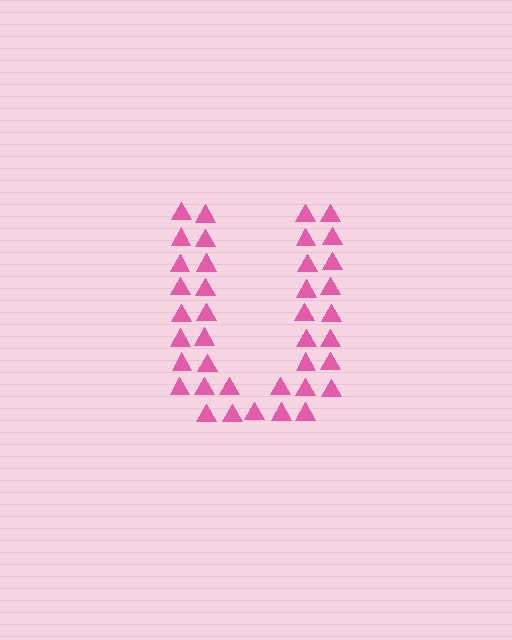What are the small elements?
The small elements are triangles.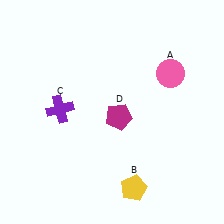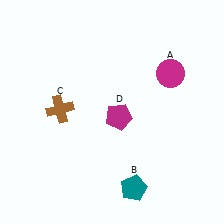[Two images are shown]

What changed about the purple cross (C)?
In Image 1, C is purple. In Image 2, it changed to brown.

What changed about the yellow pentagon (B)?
In Image 1, B is yellow. In Image 2, it changed to teal.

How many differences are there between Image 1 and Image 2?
There are 3 differences between the two images.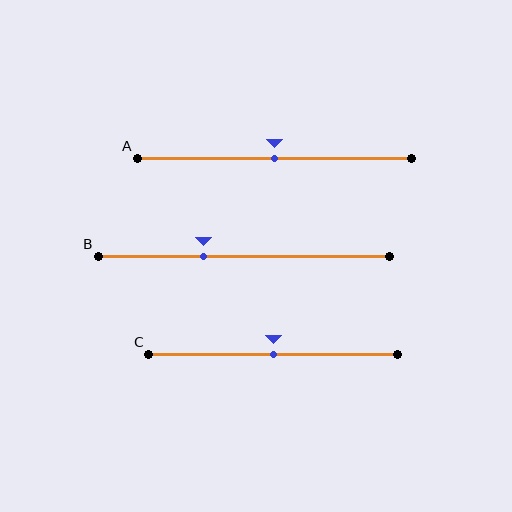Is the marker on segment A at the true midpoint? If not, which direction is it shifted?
Yes, the marker on segment A is at the true midpoint.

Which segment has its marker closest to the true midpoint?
Segment A has its marker closest to the true midpoint.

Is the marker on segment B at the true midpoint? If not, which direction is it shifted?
No, the marker on segment B is shifted to the left by about 14% of the segment length.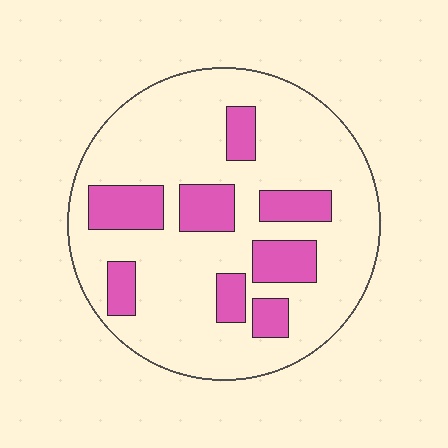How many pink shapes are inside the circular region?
8.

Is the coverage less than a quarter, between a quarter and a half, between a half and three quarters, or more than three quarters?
Less than a quarter.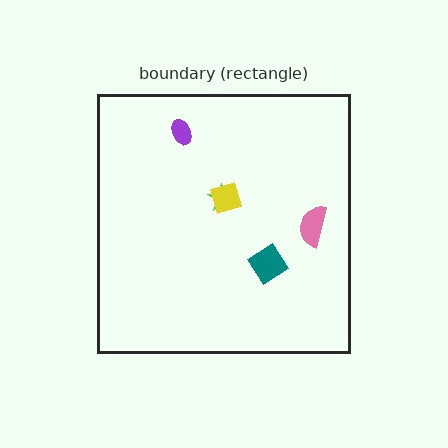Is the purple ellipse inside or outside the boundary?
Inside.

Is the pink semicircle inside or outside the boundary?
Inside.